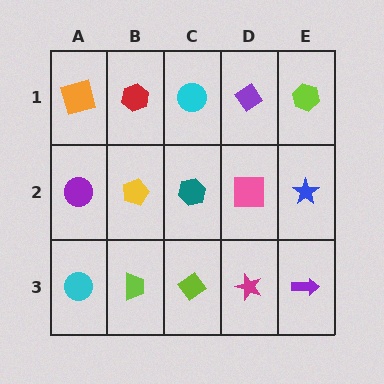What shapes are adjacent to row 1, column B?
A yellow pentagon (row 2, column B), an orange square (row 1, column A), a cyan circle (row 1, column C).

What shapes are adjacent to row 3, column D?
A pink square (row 2, column D), a lime diamond (row 3, column C), a purple arrow (row 3, column E).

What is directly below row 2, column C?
A lime diamond.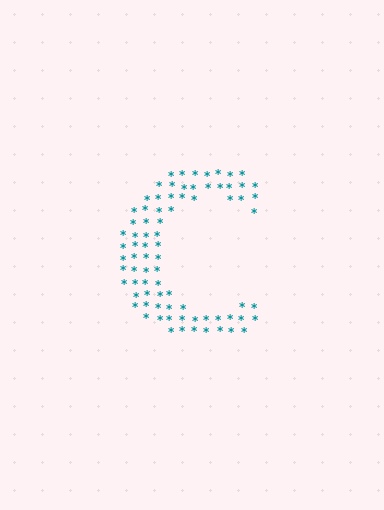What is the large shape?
The large shape is the letter C.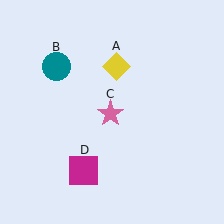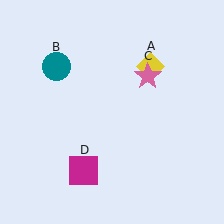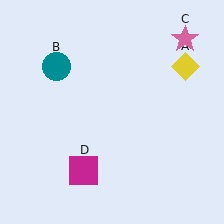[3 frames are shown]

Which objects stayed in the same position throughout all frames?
Teal circle (object B) and magenta square (object D) remained stationary.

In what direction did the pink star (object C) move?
The pink star (object C) moved up and to the right.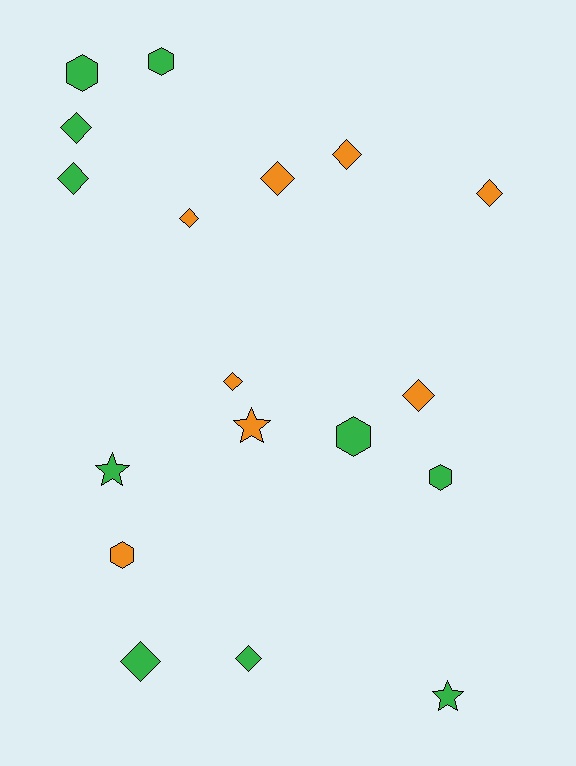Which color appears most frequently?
Green, with 10 objects.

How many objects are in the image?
There are 18 objects.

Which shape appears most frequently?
Diamond, with 10 objects.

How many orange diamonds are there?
There are 6 orange diamonds.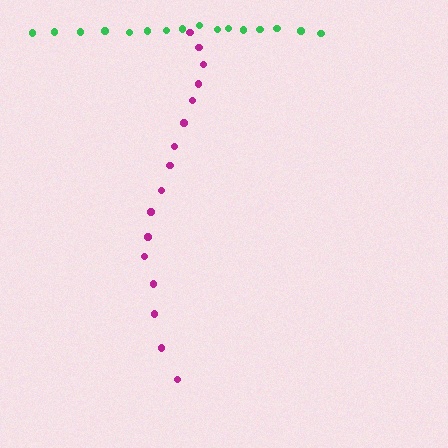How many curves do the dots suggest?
There are 2 distinct paths.